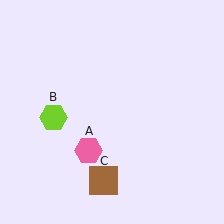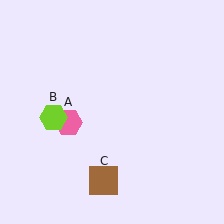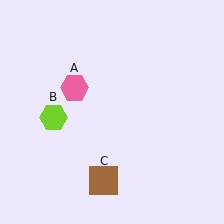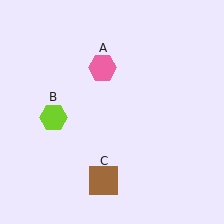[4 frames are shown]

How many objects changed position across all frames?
1 object changed position: pink hexagon (object A).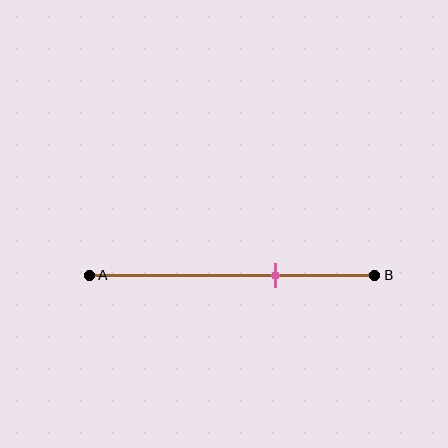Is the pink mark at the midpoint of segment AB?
No, the mark is at about 65% from A, not at the 50% midpoint.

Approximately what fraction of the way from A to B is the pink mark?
The pink mark is approximately 65% of the way from A to B.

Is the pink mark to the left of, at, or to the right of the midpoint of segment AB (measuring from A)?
The pink mark is to the right of the midpoint of segment AB.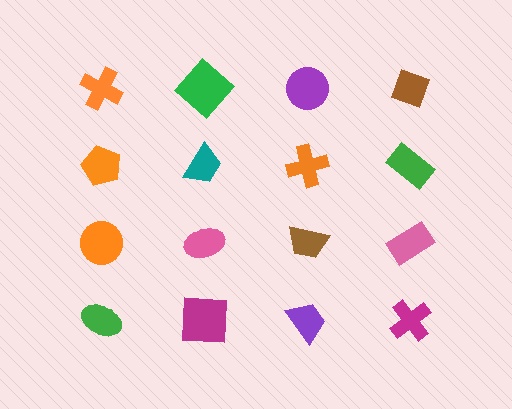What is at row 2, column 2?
A teal trapezoid.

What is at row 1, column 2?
A green diamond.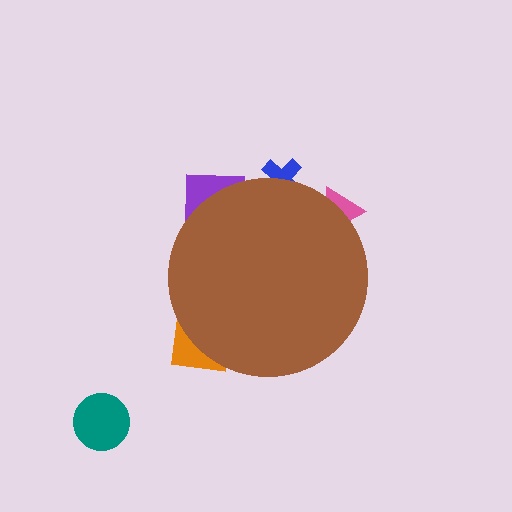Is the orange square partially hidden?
Yes, the orange square is partially hidden behind the brown circle.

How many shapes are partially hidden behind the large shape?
4 shapes are partially hidden.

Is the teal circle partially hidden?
No, the teal circle is fully visible.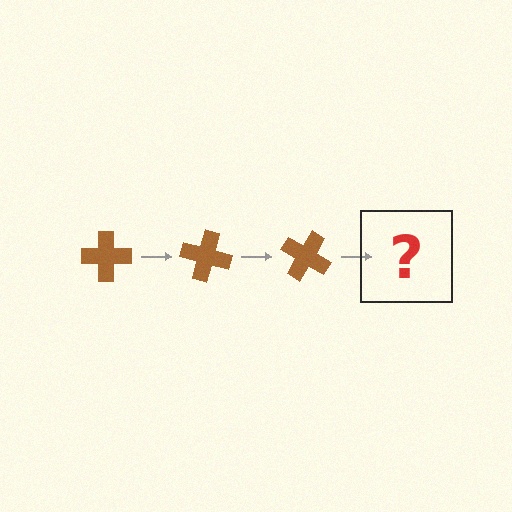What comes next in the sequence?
The next element should be a brown cross rotated 45 degrees.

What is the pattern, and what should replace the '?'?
The pattern is that the cross rotates 15 degrees each step. The '?' should be a brown cross rotated 45 degrees.